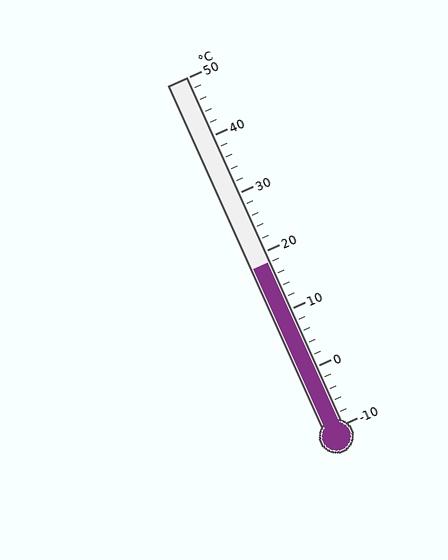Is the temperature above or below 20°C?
The temperature is below 20°C.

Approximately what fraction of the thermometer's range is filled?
The thermometer is filled to approximately 45% of its range.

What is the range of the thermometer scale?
The thermometer scale ranges from -10°C to 50°C.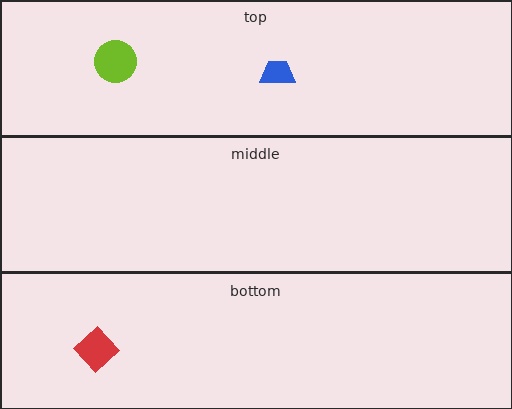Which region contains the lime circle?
The top region.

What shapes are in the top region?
The lime circle, the blue trapezoid.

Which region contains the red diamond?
The bottom region.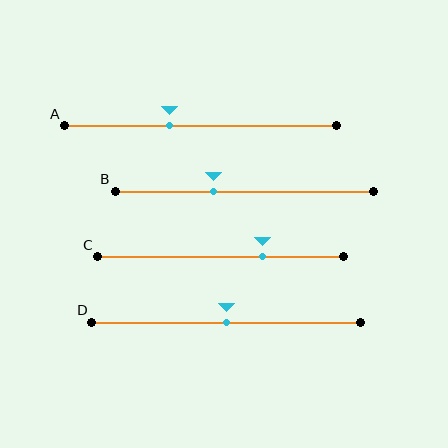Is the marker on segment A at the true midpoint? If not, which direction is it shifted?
No, the marker on segment A is shifted to the left by about 11% of the segment length.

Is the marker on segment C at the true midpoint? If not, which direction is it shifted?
No, the marker on segment C is shifted to the right by about 17% of the segment length.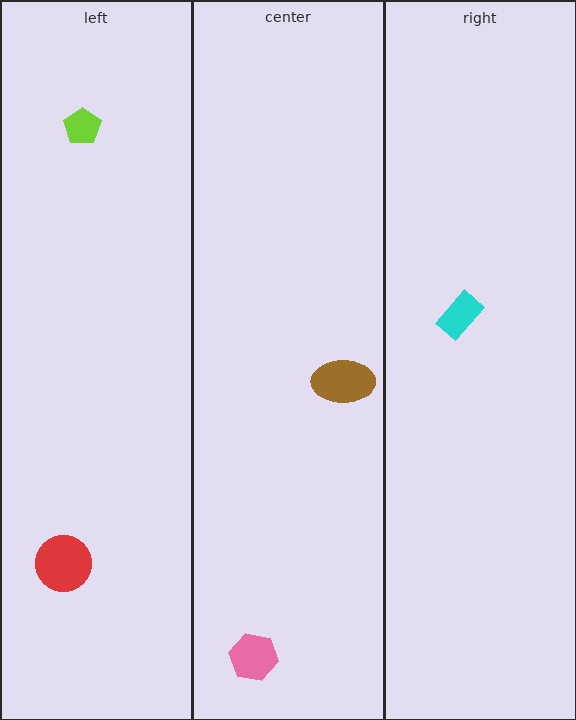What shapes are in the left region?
The red circle, the lime pentagon.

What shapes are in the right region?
The cyan rectangle.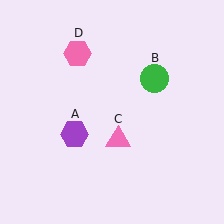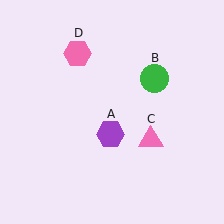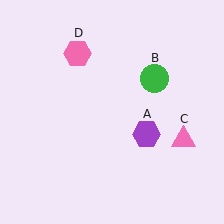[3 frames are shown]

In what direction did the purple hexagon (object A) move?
The purple hexagon (object A) moved right.